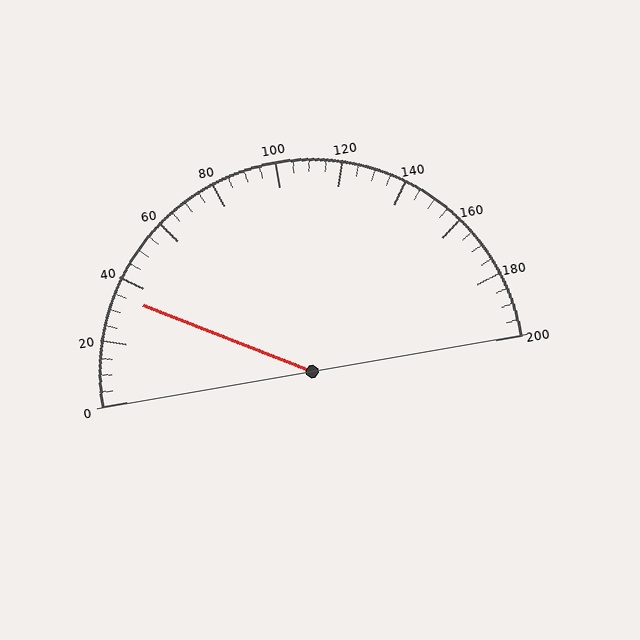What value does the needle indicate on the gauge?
The needle indicates approximately 35.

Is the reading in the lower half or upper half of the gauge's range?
The reading is in the lower half of the range (0 to 200).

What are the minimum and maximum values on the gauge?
The gauge ranges from 0 to 200.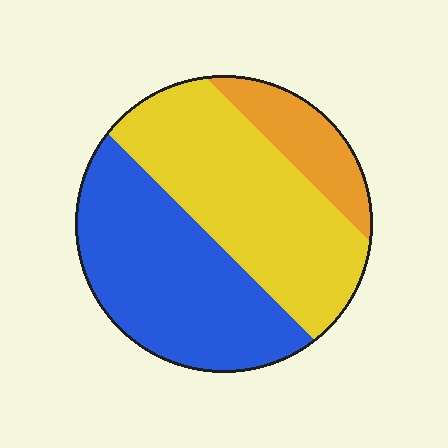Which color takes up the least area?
Orange, at roughly 15%.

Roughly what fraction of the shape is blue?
Blue takes up between a third and a half of the shape.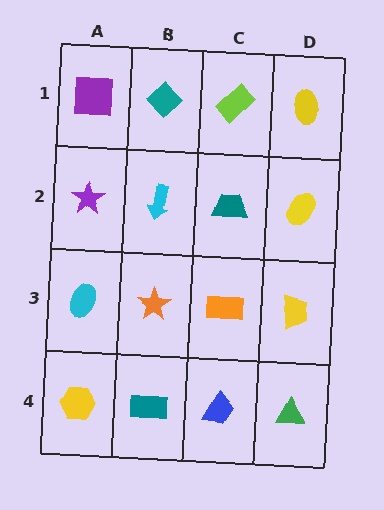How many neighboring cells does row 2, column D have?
3.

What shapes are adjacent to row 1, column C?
A teal trapezoid (row 2, column C), a teal diamond (row 1, column B), a yellow ellipse (row 1, column D).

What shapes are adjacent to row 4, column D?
A yellow trapezoid (row 3, column D), a blue trapezoid (row 4, column C).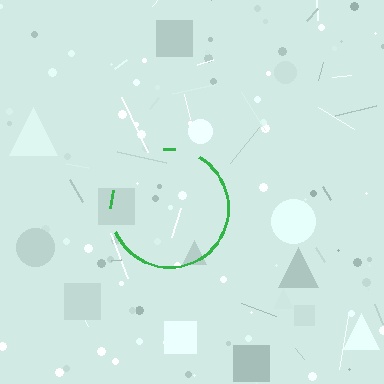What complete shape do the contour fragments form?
The contour fragments form a circle.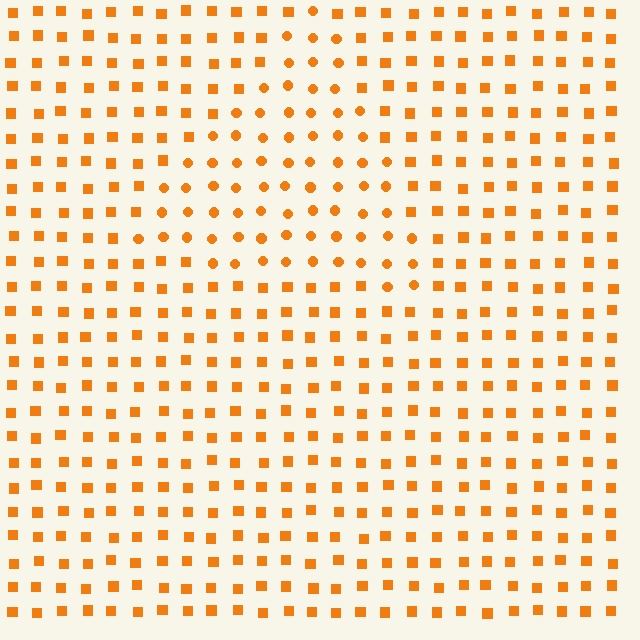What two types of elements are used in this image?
The image uses circles inside the triangle region and squares outside it.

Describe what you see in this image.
The image is filled with small orange elements arranged in a uniform grid. A triangle-shaped region contains circles, while the surrounding area contains squares. The boundary is defined purely by the change in element shape.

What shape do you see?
I see a triangle.